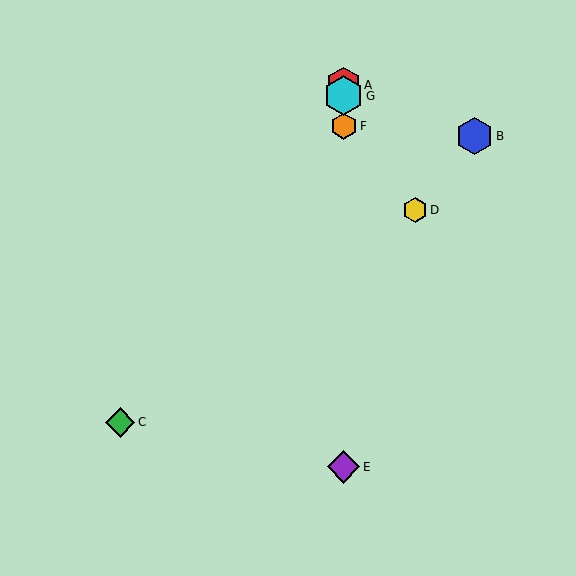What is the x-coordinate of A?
Object A is at x≈344.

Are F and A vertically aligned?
Yes, both are at x≈344.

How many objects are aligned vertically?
4 objects (A, E, F, G) are aligned vertically.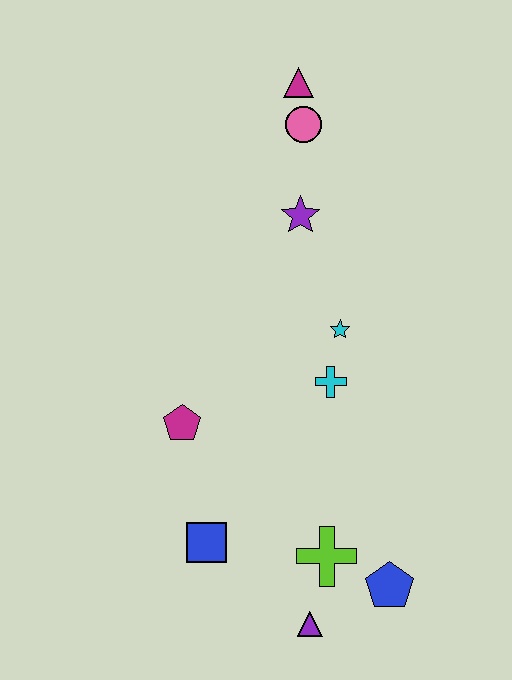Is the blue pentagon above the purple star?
No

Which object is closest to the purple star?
The pink circle is closest to the purple star.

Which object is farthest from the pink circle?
The purple triangle is farthest from the pink circle.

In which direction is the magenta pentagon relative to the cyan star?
The magenta pentagon is to the left of the cyan star.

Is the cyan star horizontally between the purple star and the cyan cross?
No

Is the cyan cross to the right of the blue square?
Yes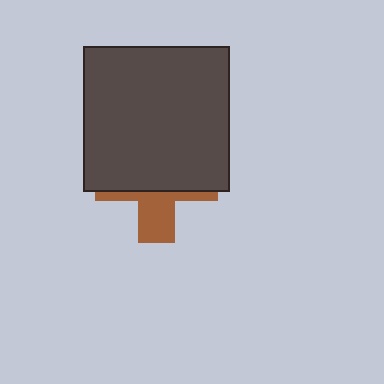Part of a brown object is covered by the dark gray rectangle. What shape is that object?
It is a cross.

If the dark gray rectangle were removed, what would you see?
You would see the complete brown cross.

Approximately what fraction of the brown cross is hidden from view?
Roughly 64% of the brown cross is hidden behind the dark gray rectangle.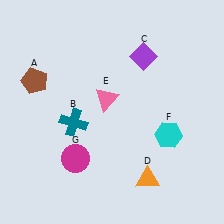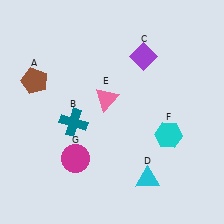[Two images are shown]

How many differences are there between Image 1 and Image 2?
There is 1 difference between the two images.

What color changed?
The triangle (D) changed from orange in Image 1 to cyan in Image 2.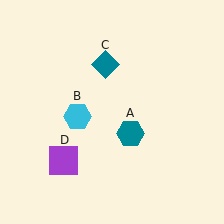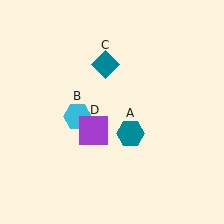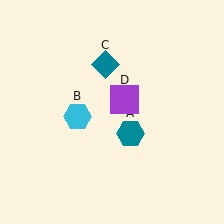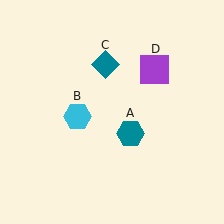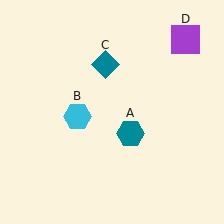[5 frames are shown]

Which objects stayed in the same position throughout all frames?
Teal hexagon (object A) and cyan hexagon (object B) and teal diamond (object C) remained stationary.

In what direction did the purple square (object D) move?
The purple square (object D) moved up and to the right.